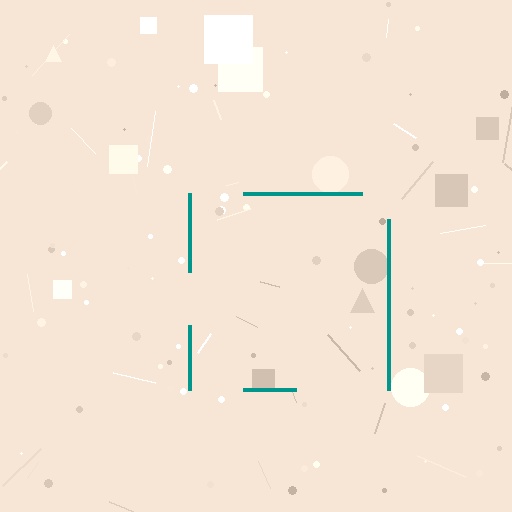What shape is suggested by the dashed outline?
The dashed outline suggests a square.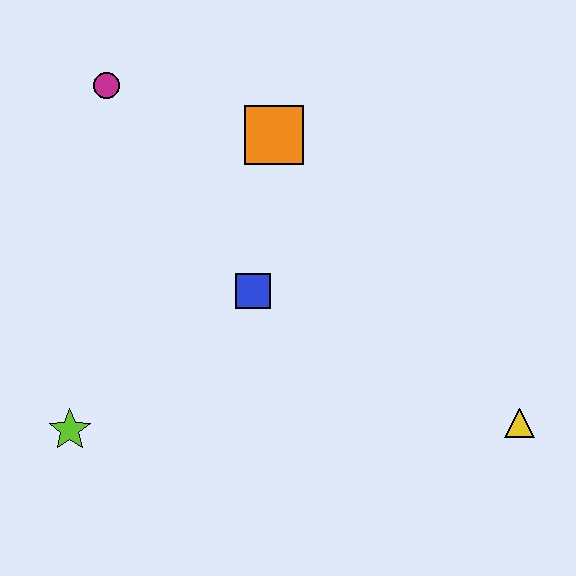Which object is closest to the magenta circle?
The orange square is closest to the magenta circle.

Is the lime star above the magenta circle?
No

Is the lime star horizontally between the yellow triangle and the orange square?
No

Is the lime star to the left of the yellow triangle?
Yes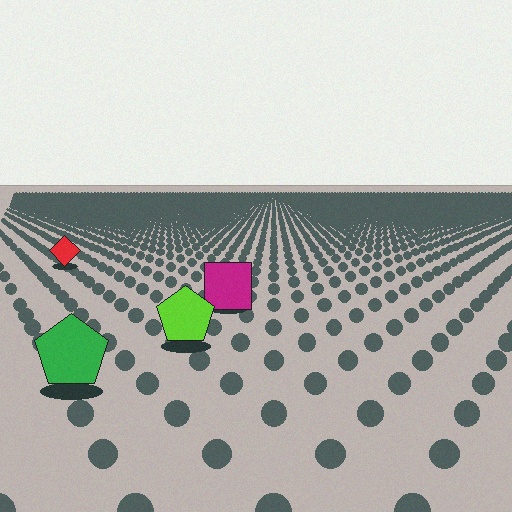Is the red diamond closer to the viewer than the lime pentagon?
No. The lime pentagon is closer — you can tell from the texture gradient: the ground texture is coarser near it.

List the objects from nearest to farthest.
From nearest to farthest: the green pentagon, the lime pentagon, the magenta square, the red diamond.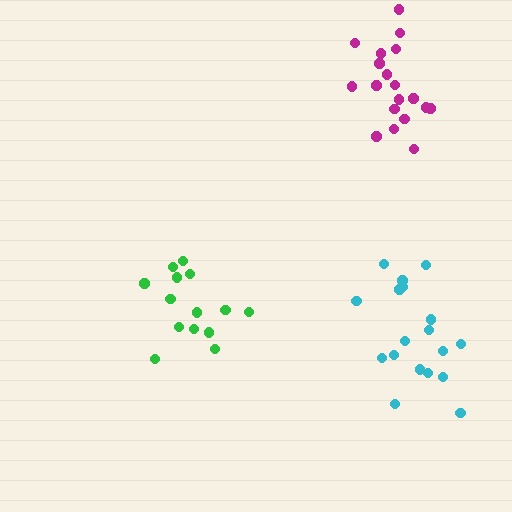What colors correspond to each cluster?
The clusters are colored: green, magenta, cyan.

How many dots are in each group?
Group 1: 14 dots, Group 2: 19 dots, Group 3: 18 dots (51 total).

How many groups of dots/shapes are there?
There are 3 groups.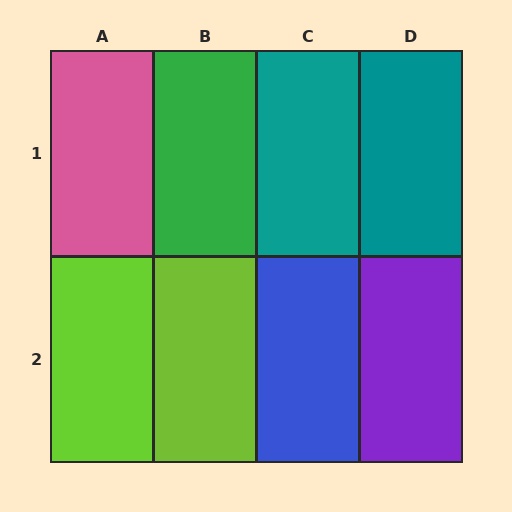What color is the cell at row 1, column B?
Green.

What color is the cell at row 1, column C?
Teal.